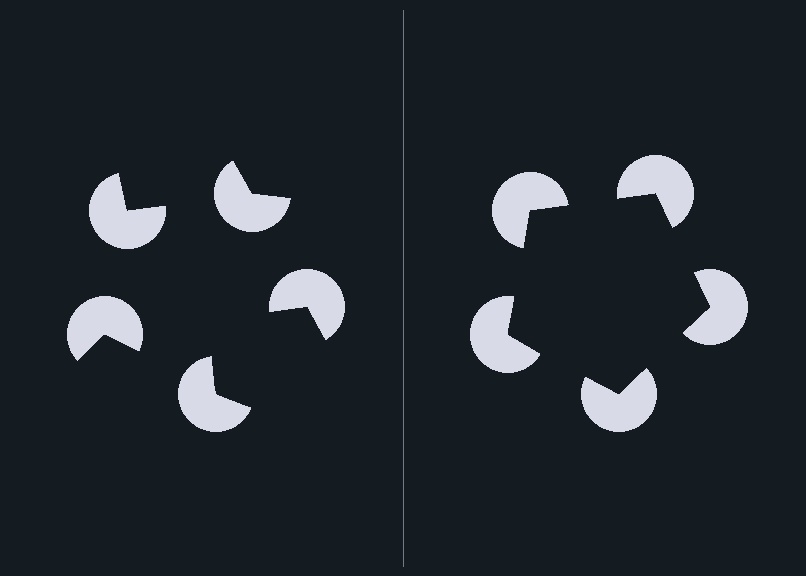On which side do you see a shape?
An illusory pentagon appears on the right side. On the left side the wedge cuts are rotated, so no coherent shape forms.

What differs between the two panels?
The pac-man discs are positioned identically on both sides; only the wedge orientations differ. On the right they align to a pentagon; on the left they are misaligned.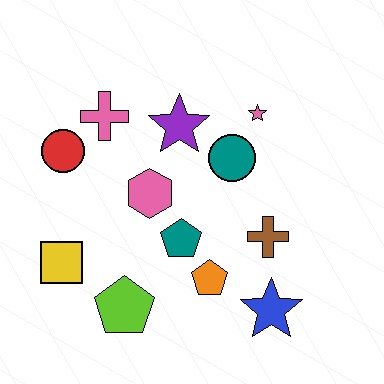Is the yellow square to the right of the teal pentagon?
No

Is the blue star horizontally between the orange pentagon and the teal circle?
No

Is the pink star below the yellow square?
No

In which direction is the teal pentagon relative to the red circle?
The teal pentagon is to the right of the red circle.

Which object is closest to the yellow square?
The lime pentagon is closest to the yellow square.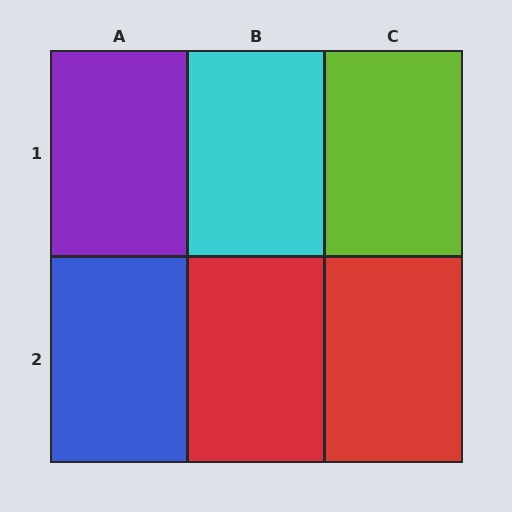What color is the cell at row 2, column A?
Blue.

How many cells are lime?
1 cell is lime.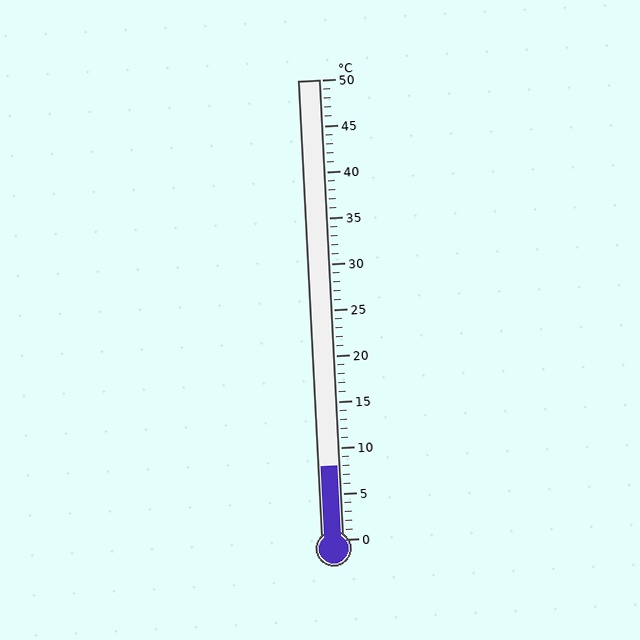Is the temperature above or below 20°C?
The temperature is below 20°C.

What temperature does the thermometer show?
The thermometer shows approximately 8°C.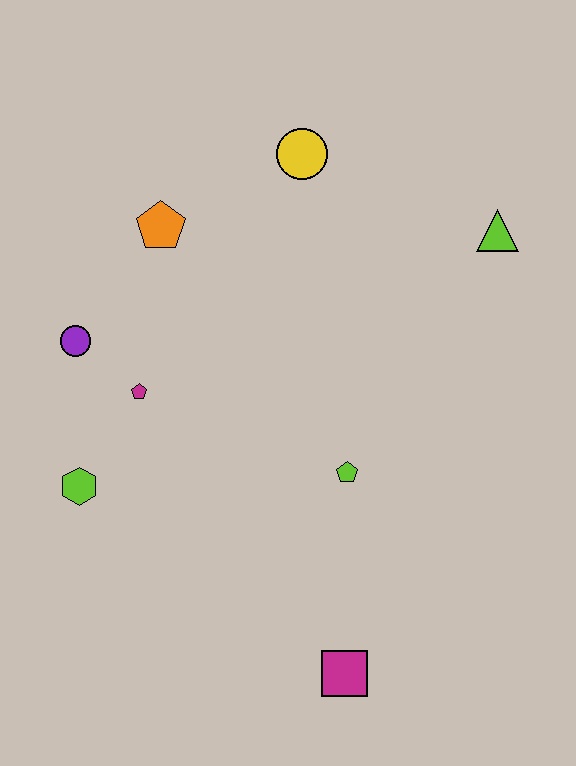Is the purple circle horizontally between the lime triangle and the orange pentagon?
No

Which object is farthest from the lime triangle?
The lime hexagon is farthest from the lime triangle.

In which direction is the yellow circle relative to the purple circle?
The yellow circle is to the right of the purple circle.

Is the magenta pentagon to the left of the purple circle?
No